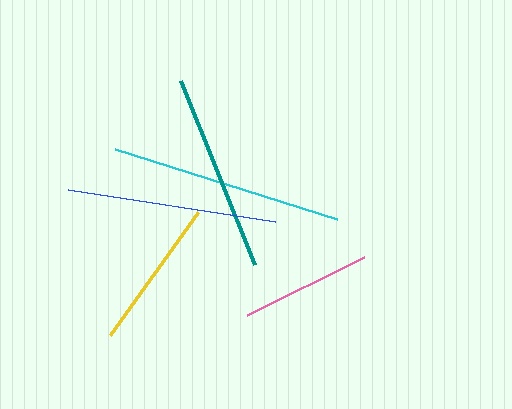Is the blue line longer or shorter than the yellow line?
The blue line is longer than the yellow line.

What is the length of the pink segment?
The pink segment is approximately 130 pixels long.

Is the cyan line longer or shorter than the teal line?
The cyan line is longer than the teal line.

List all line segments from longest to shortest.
From longest to shortest: cyan, blue, teal, yellow, pink.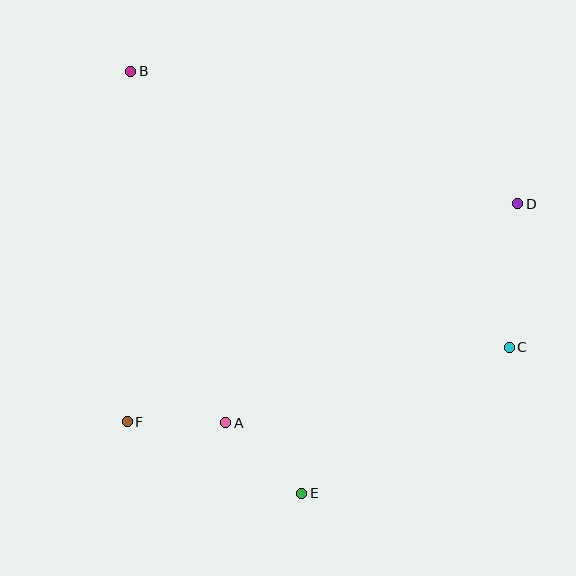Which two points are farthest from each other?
Points B and C are farthest from each other.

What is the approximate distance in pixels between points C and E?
The distance between C and E is approximately 254 pixels.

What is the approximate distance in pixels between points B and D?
The distance between B and D is approximately 409 pixels.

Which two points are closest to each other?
Points A and F are closest to each other.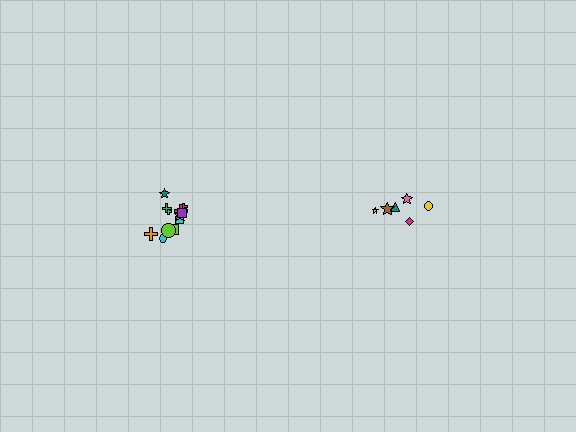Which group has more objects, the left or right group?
The left group.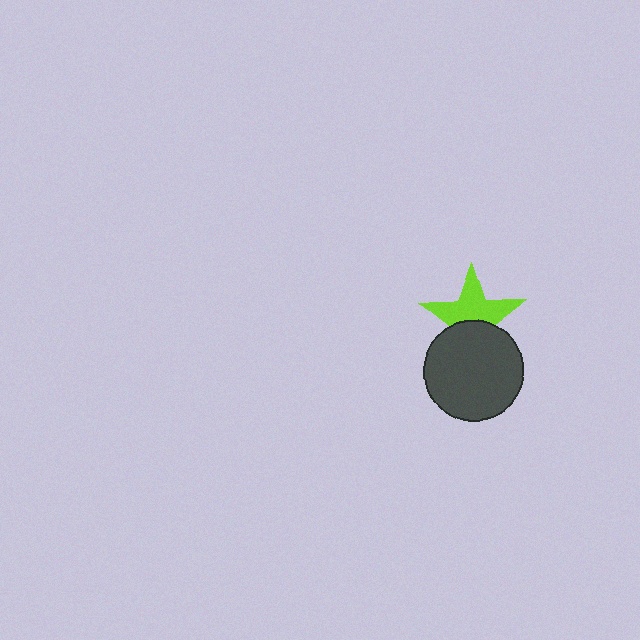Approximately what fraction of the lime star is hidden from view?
Roughly 42% of the lime star is hidden behind the dark gray circle.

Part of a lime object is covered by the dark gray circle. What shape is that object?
It is a star.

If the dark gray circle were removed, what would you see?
You would see the complete lime star.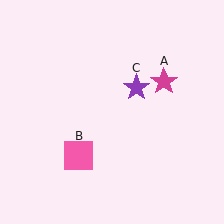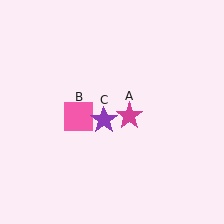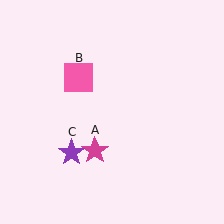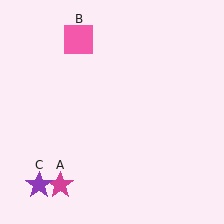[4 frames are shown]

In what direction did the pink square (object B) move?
The pink square (object B) moved up.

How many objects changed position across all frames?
3 objects changed position: magenta star (object A), pink square (object B), purple star (object C).